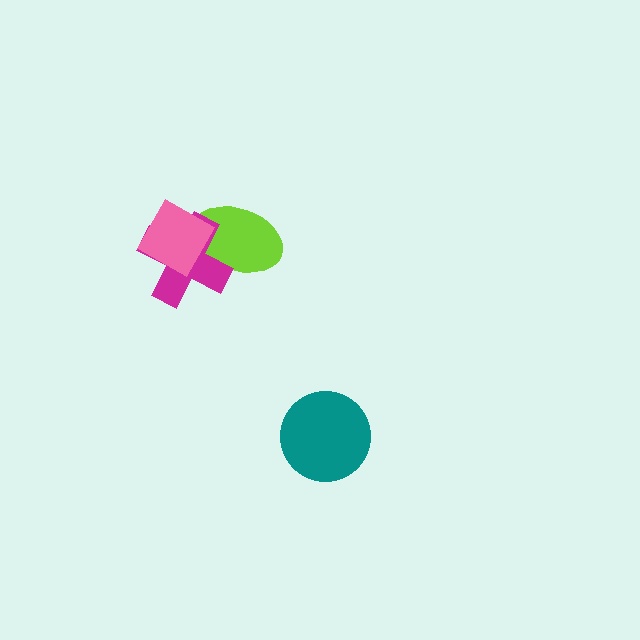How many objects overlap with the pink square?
2 objects overlap with the pink square.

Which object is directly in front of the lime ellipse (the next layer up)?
The magenta cross is directly in front of the lime ellipse.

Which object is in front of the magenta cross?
The pink square is in front of the magenta cross.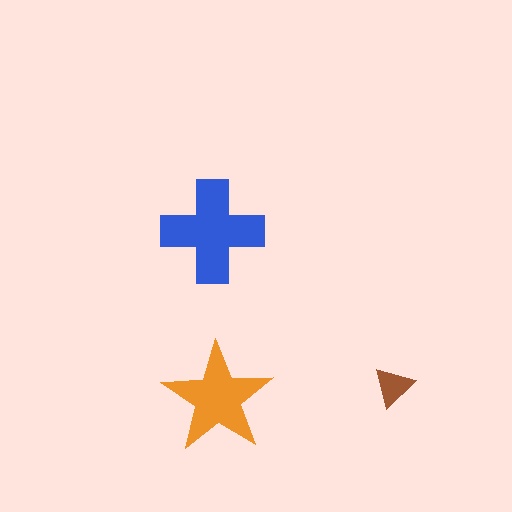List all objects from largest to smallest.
The blue cross, the orange star, the brown triangle.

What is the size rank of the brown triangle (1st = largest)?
3rd.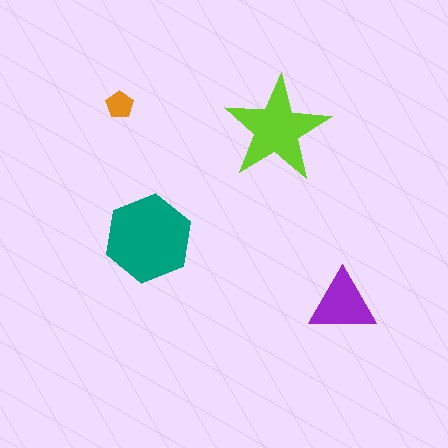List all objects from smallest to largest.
The orange pentagon, the purple triangle, the lime star, the teal hexagon.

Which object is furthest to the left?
The orange pentagon is leftmost.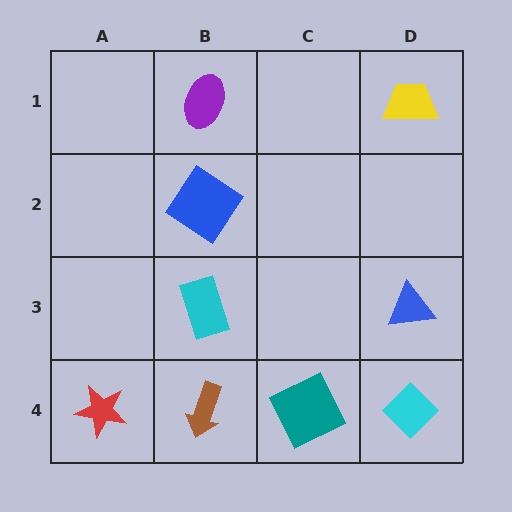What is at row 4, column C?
A teal square.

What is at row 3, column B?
A cyan rectangle.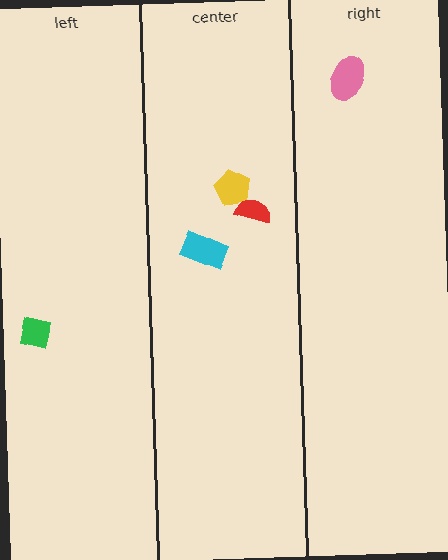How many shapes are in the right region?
1.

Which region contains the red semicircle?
The center region.